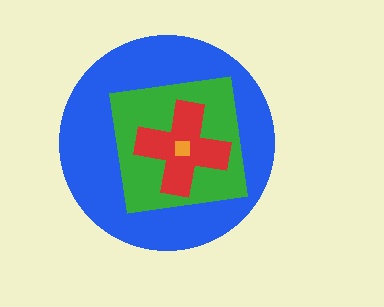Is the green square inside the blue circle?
Yes.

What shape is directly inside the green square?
The red cross.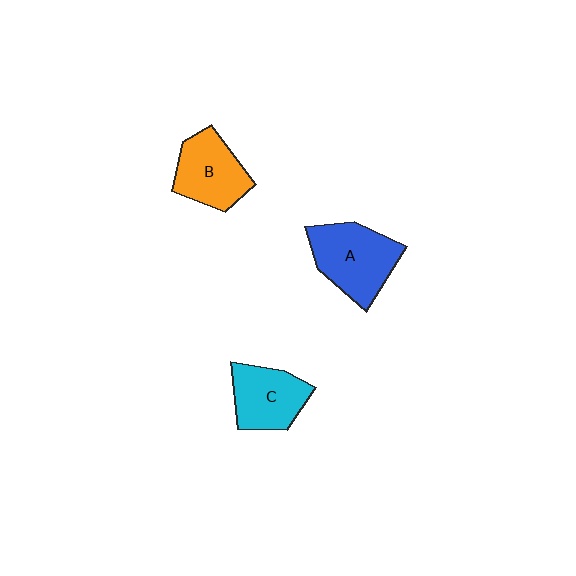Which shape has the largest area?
Shape A (blue).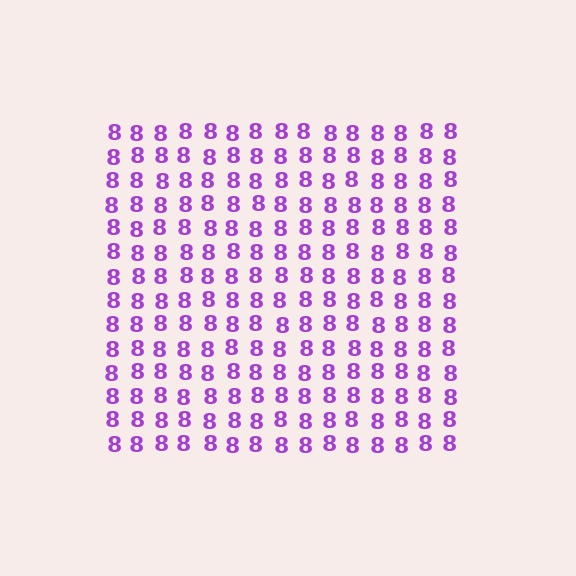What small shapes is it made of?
It is made of small digit 8's.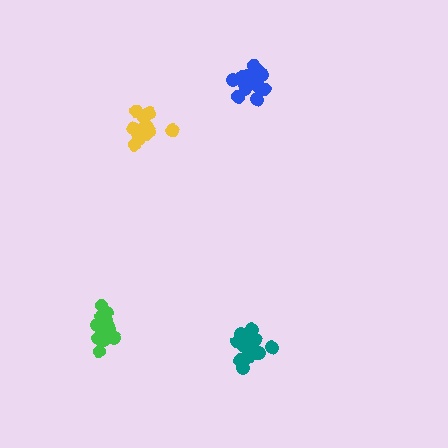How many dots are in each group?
Group 1: 16 dots, Group 2: 12 dots, Group 3: 16 dots, Group 4: 13 dots (57 total).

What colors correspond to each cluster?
The clusters are colored: green, yellow, blue, teal.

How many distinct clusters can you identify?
There are 4 distinct clusters.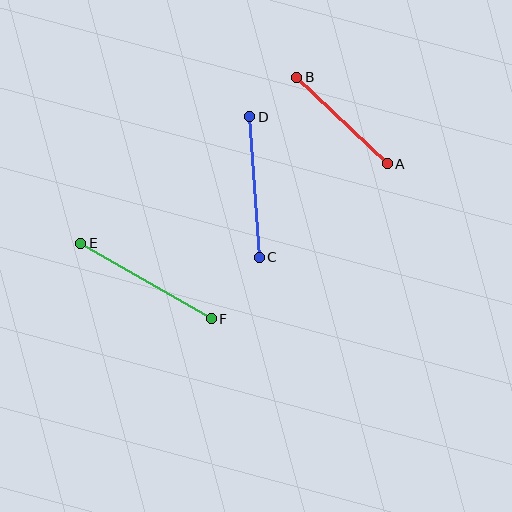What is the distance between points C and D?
The distance is approximately 141 pixels.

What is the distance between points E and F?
The distance is approximately 150 pixels.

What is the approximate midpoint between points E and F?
The midpoint is at approximately (146, 281) pixels.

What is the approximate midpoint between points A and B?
The midpoint is at approximately (342, 120) pixels.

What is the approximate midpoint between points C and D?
The midpoint is at approximately (254, 187) pixels.